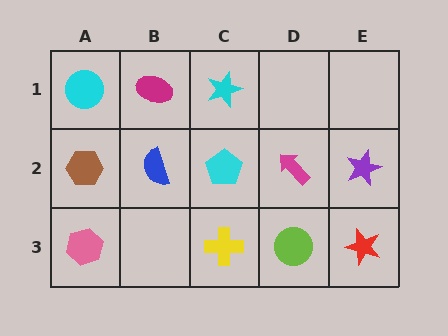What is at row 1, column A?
A cyan circle.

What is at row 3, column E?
A red star.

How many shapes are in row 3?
4 shapes.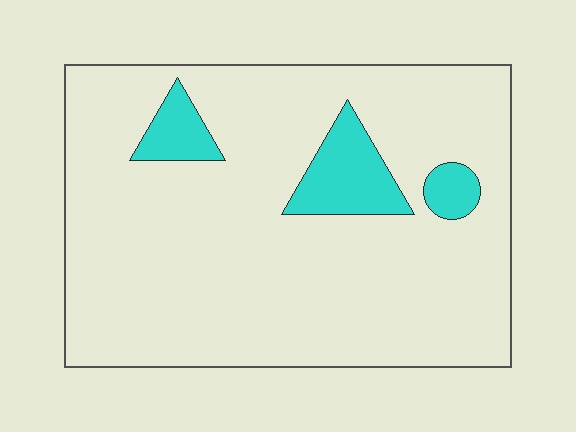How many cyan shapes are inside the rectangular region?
3.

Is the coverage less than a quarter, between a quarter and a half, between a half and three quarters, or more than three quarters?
Less than a quarter.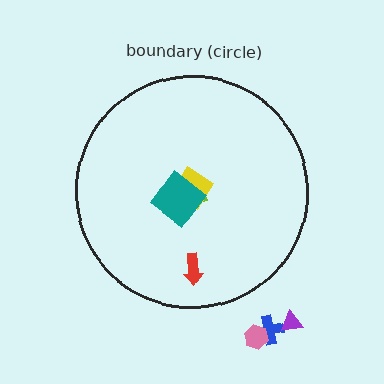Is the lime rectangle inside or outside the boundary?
Inside.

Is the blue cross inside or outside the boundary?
Outside.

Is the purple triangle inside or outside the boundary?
Outside.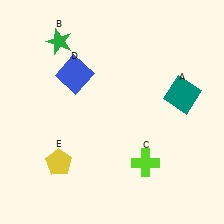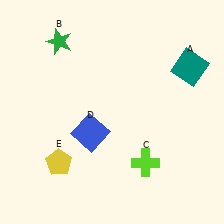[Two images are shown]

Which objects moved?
The objects that moved are: the teal square (A), the blue square (D).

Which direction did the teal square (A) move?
The teal square (A) moved up.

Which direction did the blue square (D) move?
The blue square (D) moved down.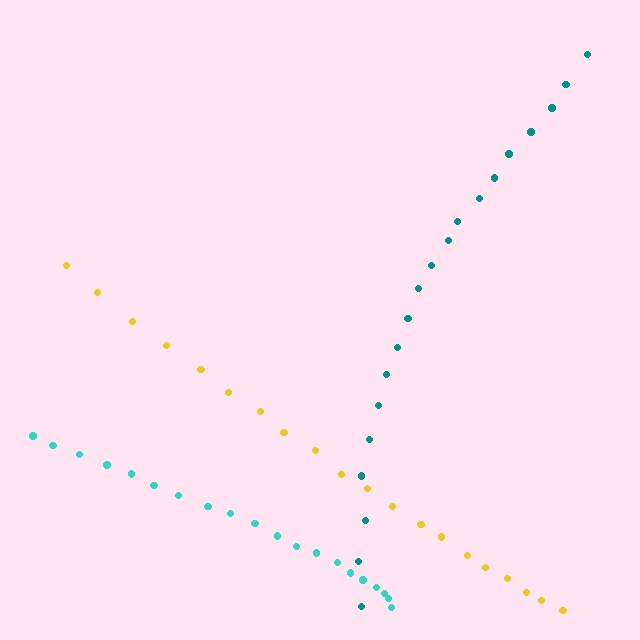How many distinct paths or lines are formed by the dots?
There are 3 distinct paths.